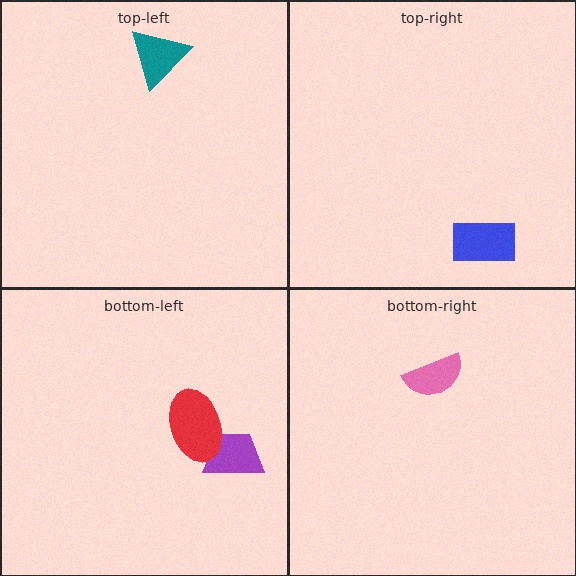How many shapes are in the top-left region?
1.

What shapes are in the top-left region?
The teal triangle.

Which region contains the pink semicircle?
The bottom-right region.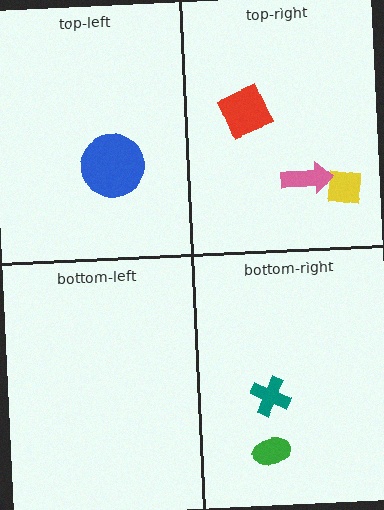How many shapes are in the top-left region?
1.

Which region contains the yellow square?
The top-right region.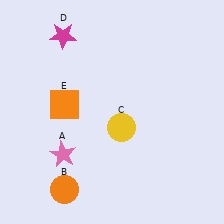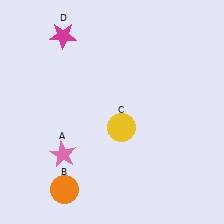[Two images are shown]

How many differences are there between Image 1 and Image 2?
There is 1 difference between the two images.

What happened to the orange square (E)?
The orange square (E) was removed in Image 2. It was in the top-left area of Image 1.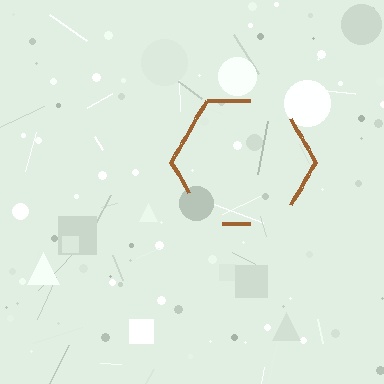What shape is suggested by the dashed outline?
The dashed outline suggests a hexagon.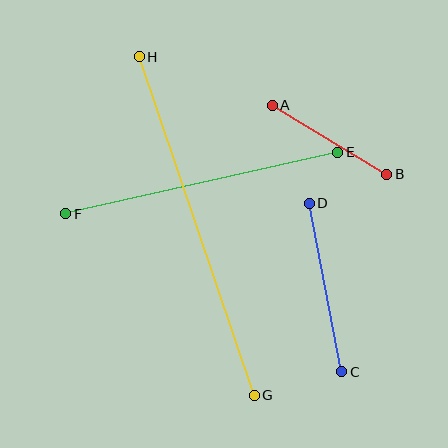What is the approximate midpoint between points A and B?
The midpoint is at approximately (329, 140) pixels.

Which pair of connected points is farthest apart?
Points G and H are farthest apart.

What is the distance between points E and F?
The distance is approximately 279 pixels.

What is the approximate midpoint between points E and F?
The midpoint is at approximately (202, 183) pixels.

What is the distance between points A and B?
The distance is approximately 134 pixels.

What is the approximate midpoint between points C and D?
The midpoint is at approximately (325, 288) pixels.